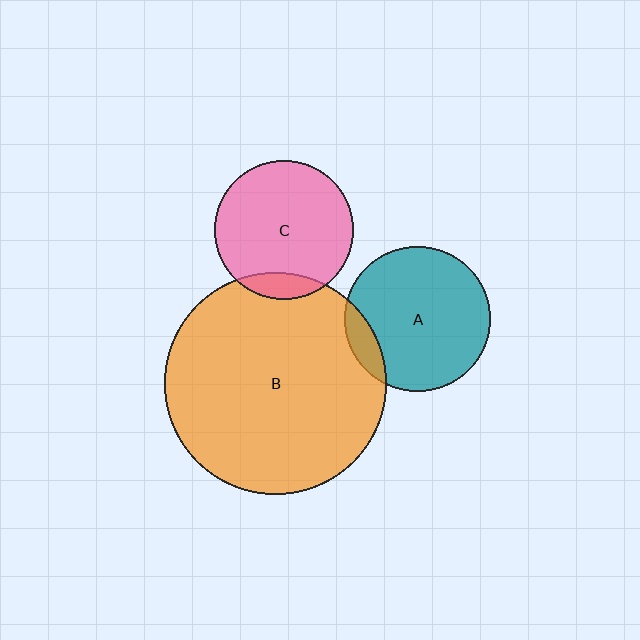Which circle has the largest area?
Circle B (orange).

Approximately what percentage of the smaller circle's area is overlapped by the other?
Approximately 10%.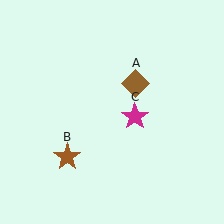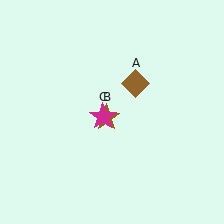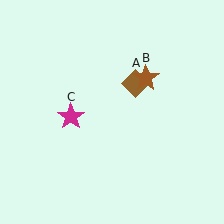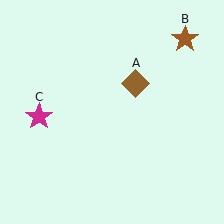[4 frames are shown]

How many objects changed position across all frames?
2 objects changed position: brown star (object B), magenta star (object C).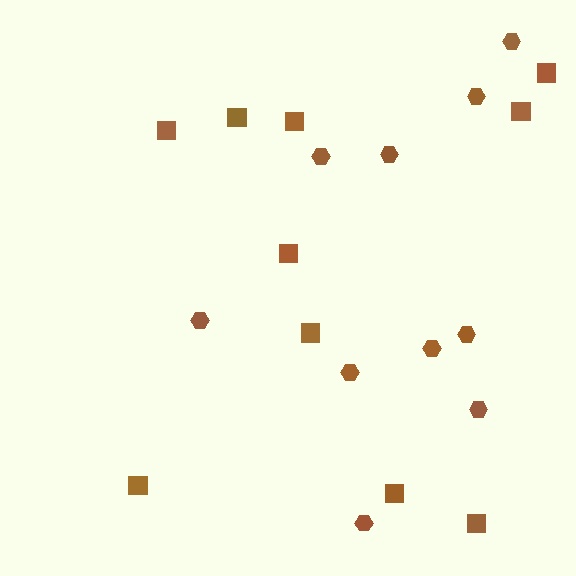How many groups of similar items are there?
There are 2 groups: one group of squares (10) and one group of hexagons (10).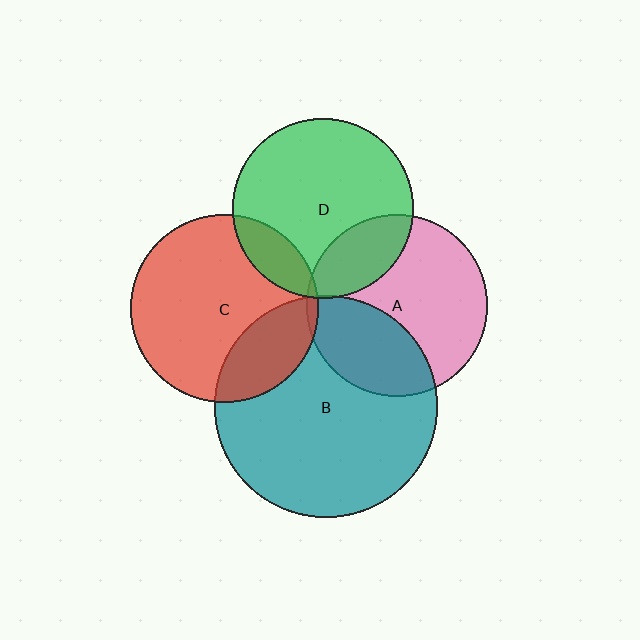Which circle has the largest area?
Circle B (teal).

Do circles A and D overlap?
Yes.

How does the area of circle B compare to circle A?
Approximately 1.5 times.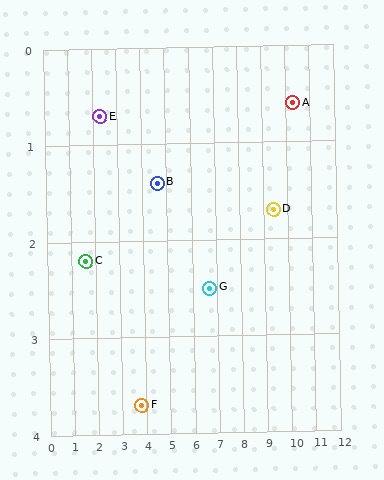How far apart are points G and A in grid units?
Points G and A are about 4.1 grid units apart.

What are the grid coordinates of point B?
Point B is at approximately (4.6, 1.4).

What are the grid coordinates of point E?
Point E is at approximately (2.3, 0.7).